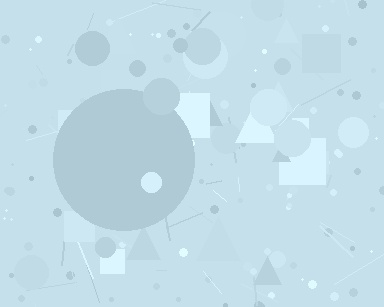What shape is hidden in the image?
A circle is hidden in the image.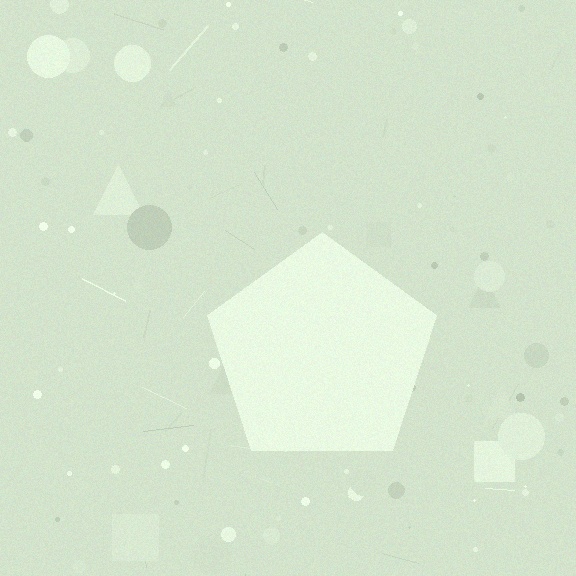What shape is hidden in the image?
A pentagon is hidden in the image.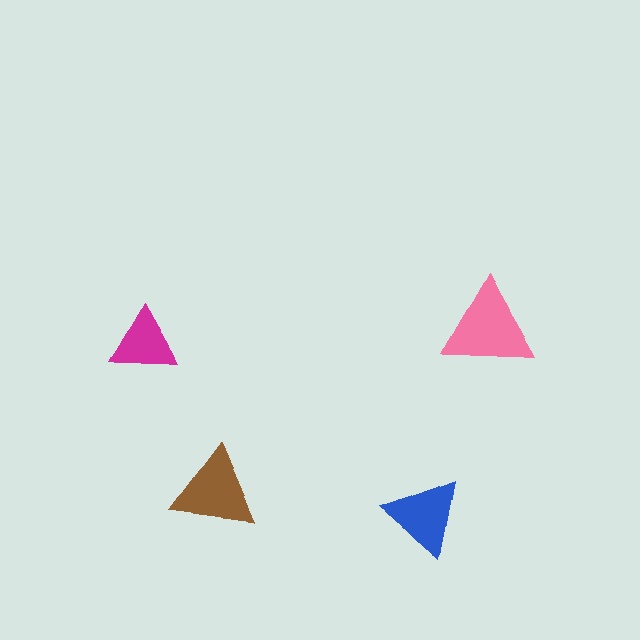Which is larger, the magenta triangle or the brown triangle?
The brown one.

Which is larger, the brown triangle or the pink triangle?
The pink one.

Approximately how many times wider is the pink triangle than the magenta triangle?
About 1.5 times wider.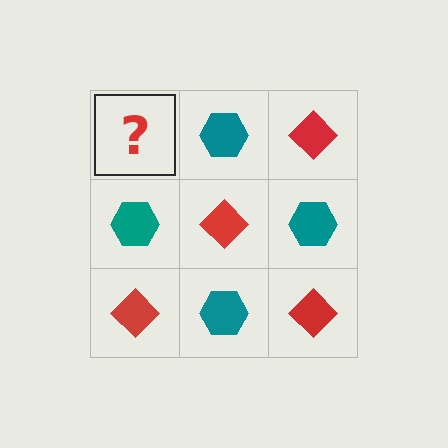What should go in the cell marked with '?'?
The missing cell should contain a red diamond.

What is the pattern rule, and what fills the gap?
The rule is that it alternates red diamond and teal hexagon in a checkerboard pattern. The gap should be filled with a red diamond.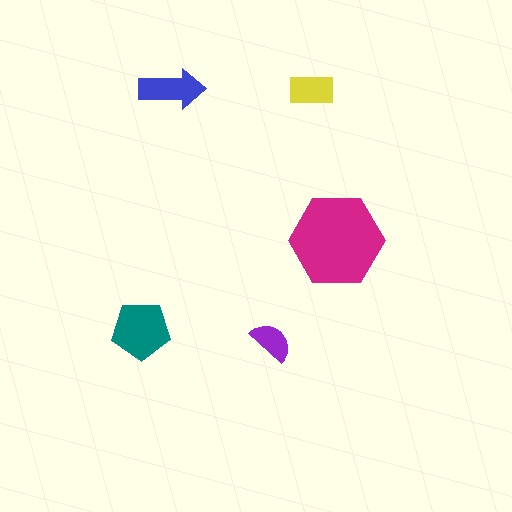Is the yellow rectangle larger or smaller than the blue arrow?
Smaller.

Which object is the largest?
The magenta hexagon.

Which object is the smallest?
The purple semicircle.